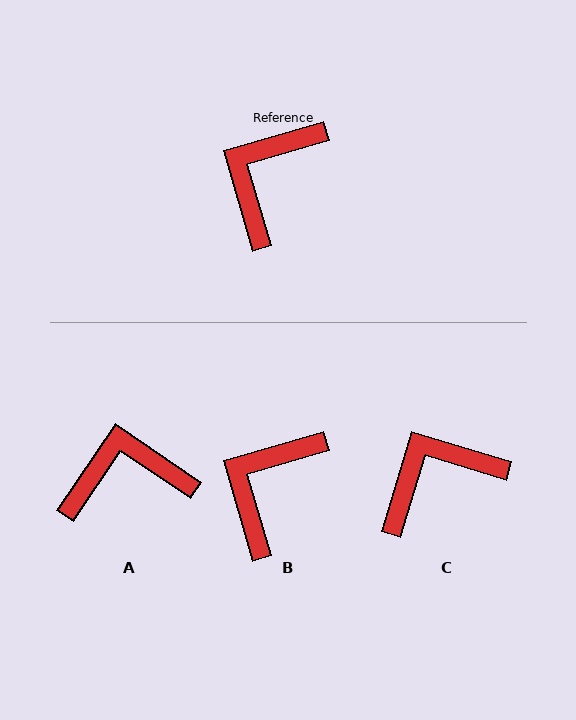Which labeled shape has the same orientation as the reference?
B.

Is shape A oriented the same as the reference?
No, it is off by about 50 degrees.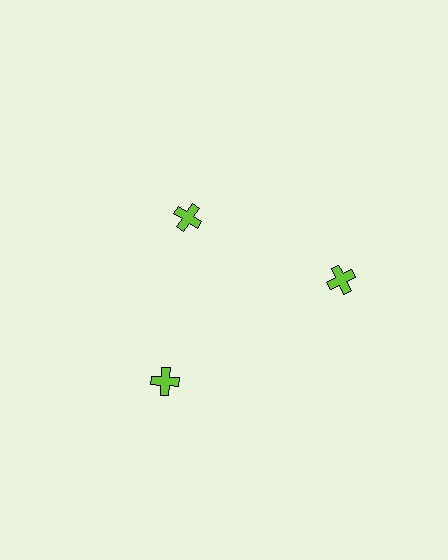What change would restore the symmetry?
The symmetry would be restored by moving it outward, back onto the ring so that all 3 crosses sit at equal angles and equal distance from the center.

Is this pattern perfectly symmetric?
No. The 3 lime crosses are arranged in a ring, but one element near the 11 o'clock position is pulled inward toward the center, breaking the 3-fold rotational symmetry.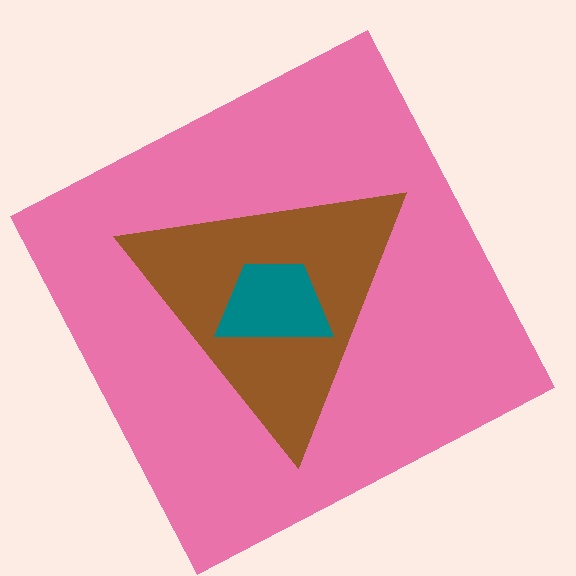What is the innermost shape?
The teal trapezoid.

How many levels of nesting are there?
3.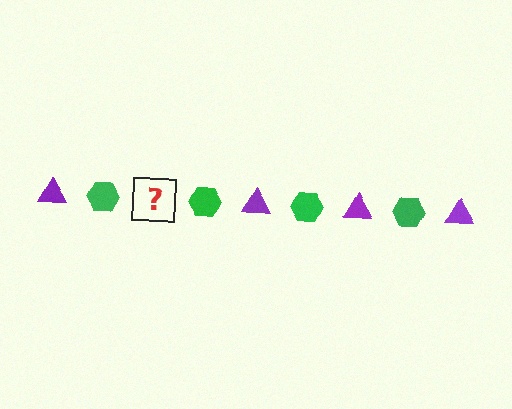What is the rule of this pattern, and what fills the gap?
The rule is that the pattern alternates between purple triangle and green hexagon. The gap should be filled with a purple triangle.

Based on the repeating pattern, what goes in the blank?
The blank should be a purple triangle.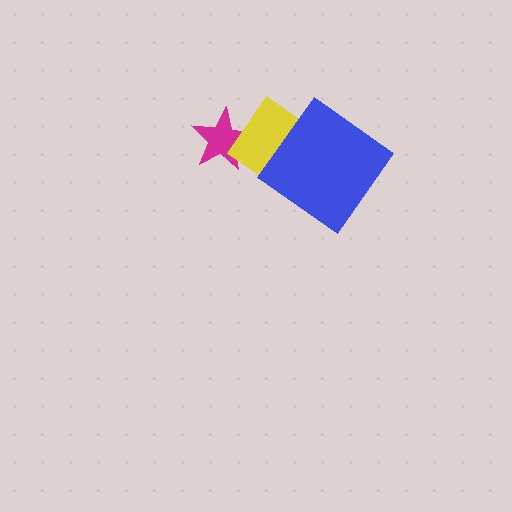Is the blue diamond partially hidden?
No, no other shape covers it.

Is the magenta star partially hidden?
Yes, it is partially covered by another shape.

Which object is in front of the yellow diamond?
The blue diamond is in front of the yellow diamond.